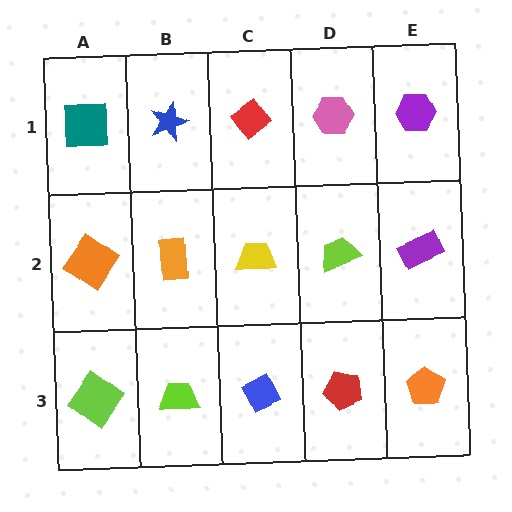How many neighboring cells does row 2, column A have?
3.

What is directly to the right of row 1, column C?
A pink hexagon.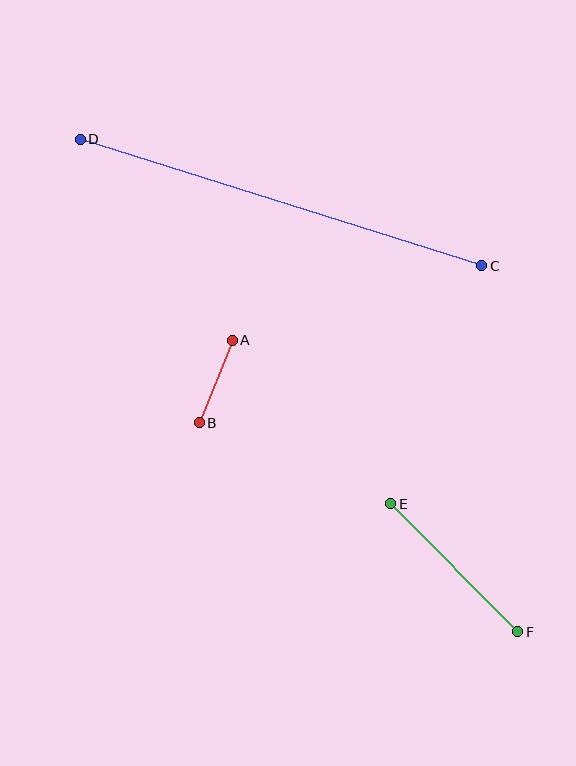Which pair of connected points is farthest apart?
Points C and D are farthest apart.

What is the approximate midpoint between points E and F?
The midpoint is at approximately (454, 568) pixels.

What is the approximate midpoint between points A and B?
The midpoint is at approximately (216, 381) pixels.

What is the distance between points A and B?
The distance is approximately 89 pixels.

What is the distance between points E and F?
The distance is approximately 180 pixels.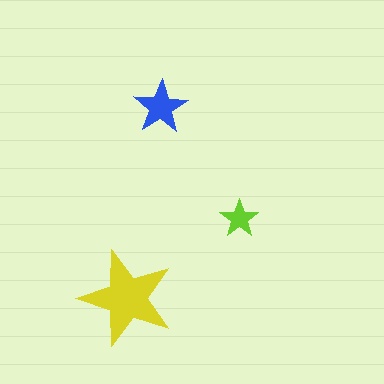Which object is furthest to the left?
The yellow star is leftmost.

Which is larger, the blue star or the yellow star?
The yellow one.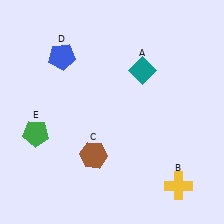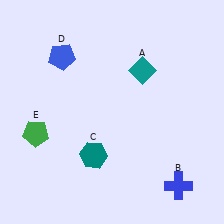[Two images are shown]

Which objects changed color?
B changed from yellow to blue. C changed from brown to teal.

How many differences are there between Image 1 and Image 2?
There are 2 differences between the two images.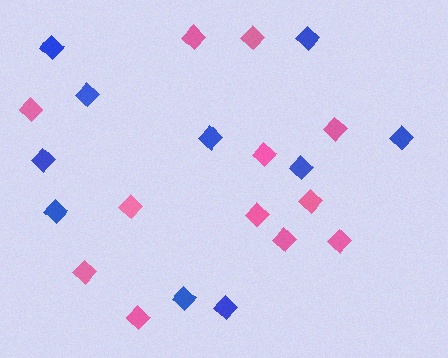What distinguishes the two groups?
There are 2 groups: one group of pink diamonds (12) and one group of blue diamonds (10).